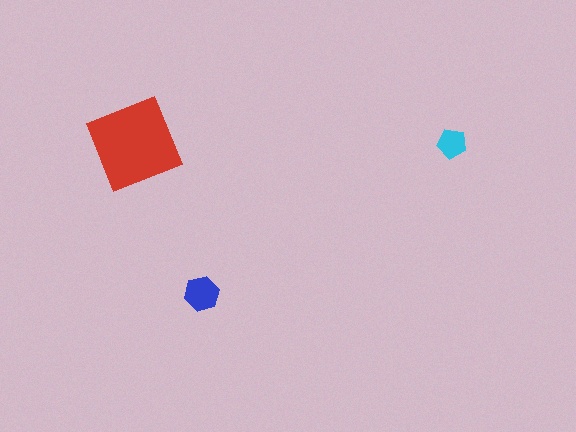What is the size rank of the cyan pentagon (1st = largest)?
3rd.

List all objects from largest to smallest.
The red square, the blue hexagon, the cyan pentagon.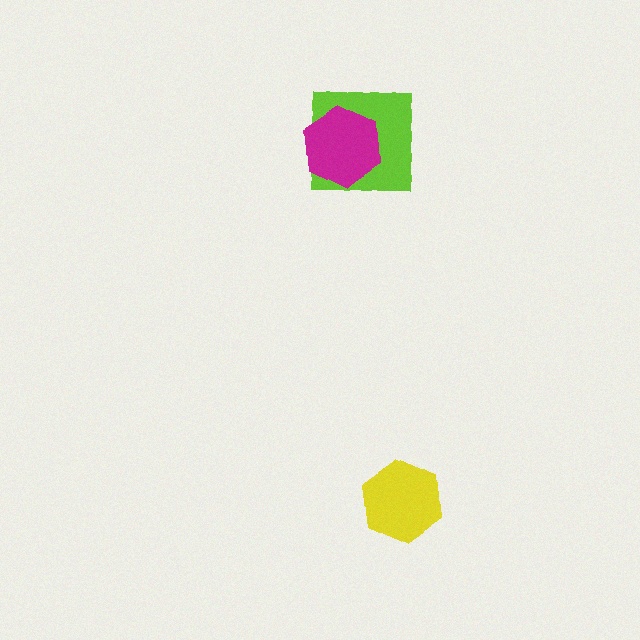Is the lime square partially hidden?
Yes, it is partially covered by another shape.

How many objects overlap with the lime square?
1 object overlaps with the lime square.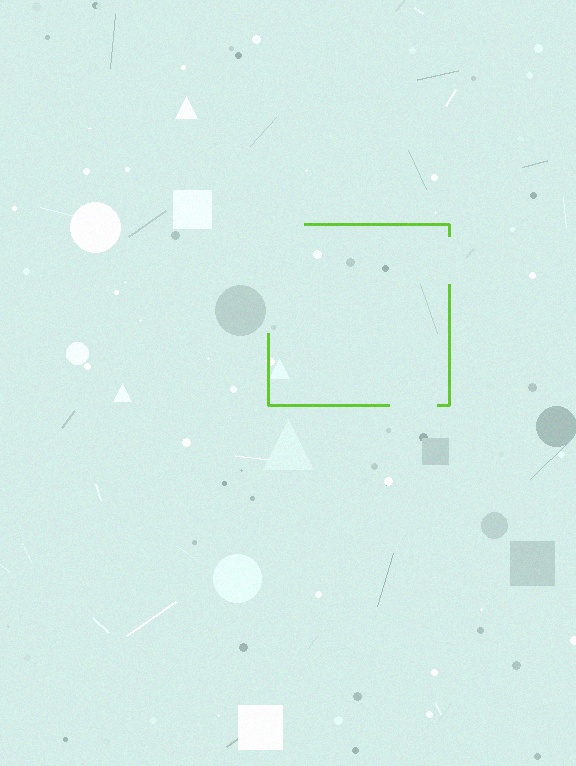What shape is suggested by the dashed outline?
The dashed outline suggests a square.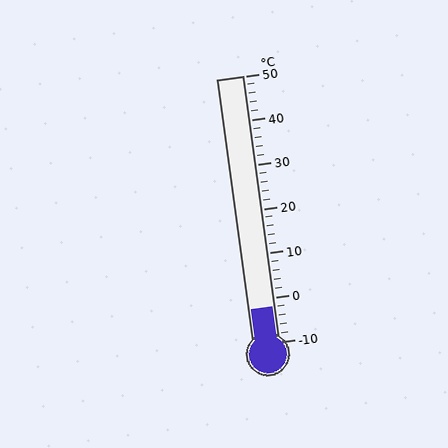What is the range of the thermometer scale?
The thermometer scale ranges from -10°C to 50°C.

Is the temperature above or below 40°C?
The temperature is below 40°C.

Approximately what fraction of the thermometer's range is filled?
The thermometer is filled to approximately 15% of its range.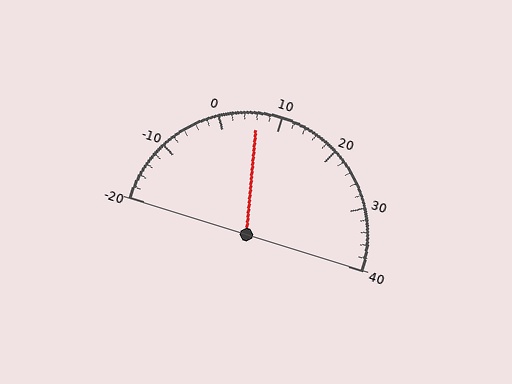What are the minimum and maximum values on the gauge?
The gauge ranges from -20 to 40.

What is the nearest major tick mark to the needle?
The nearest major tick mark is 10.